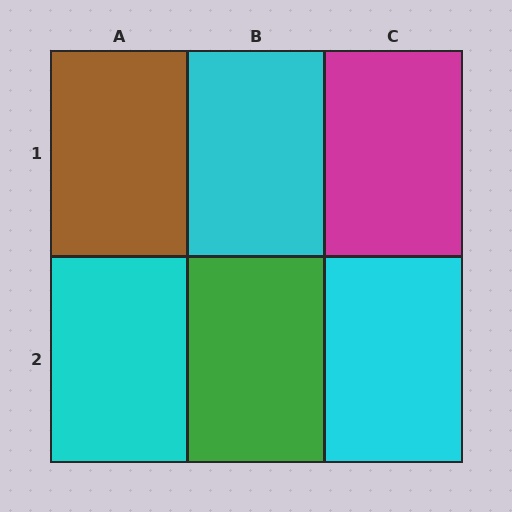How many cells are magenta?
1 cell is magenta.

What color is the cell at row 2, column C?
Cyan.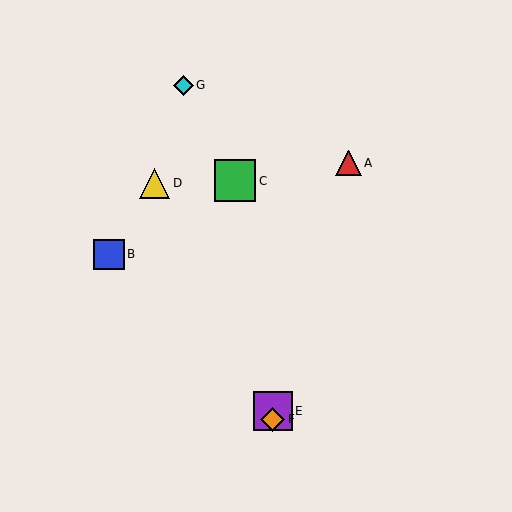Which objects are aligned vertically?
Objects E, F are aligned vertically.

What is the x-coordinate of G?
Object G is at x≈183.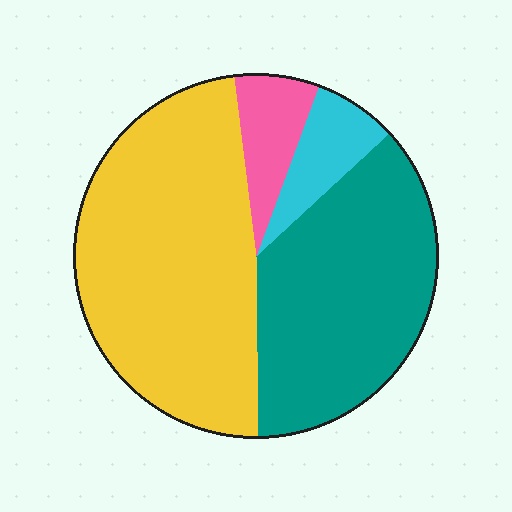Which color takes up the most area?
Yellow, at roughly 50%.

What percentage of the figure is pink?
Pink covers around 10% of the figure.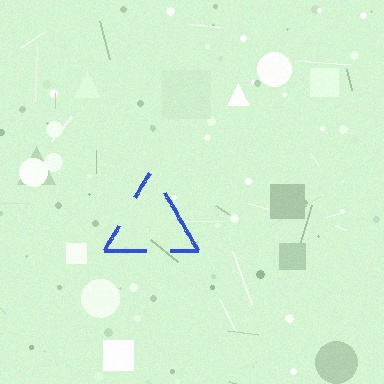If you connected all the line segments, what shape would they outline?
They would outline a triangle.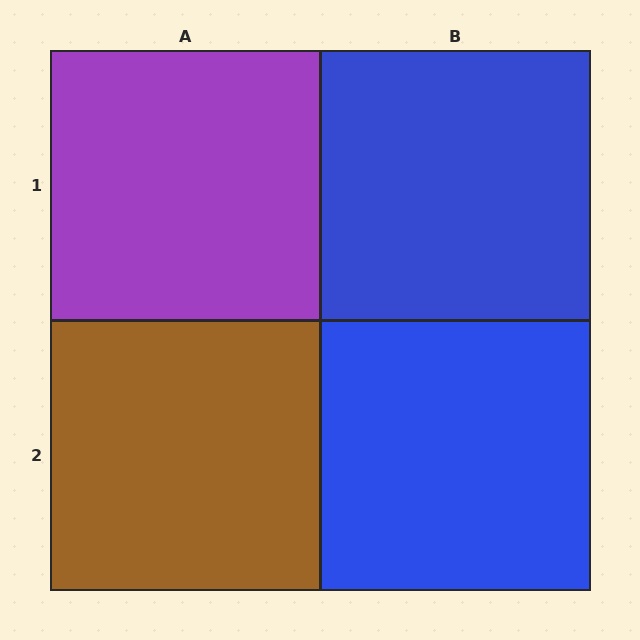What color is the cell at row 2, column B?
Blue.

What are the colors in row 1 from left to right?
Purple, blue.